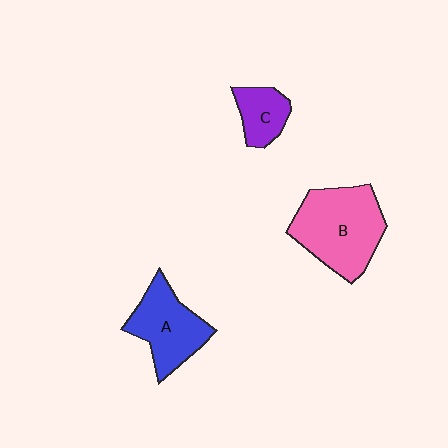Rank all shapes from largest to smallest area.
From largest to smallest: B (pink), A (blue), C (purple).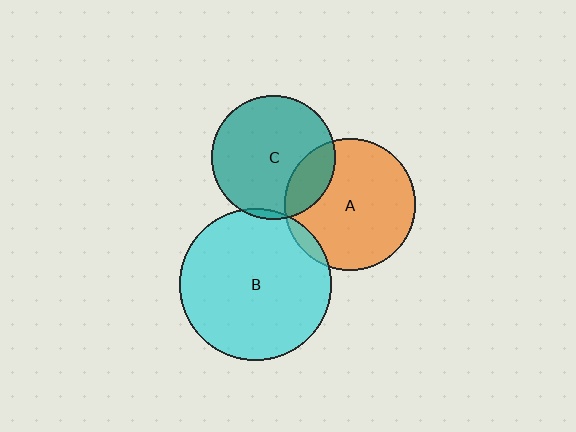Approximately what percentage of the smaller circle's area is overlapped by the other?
Approximately 5%.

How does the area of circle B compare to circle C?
Approximately 1.5 times.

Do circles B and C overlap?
Yes.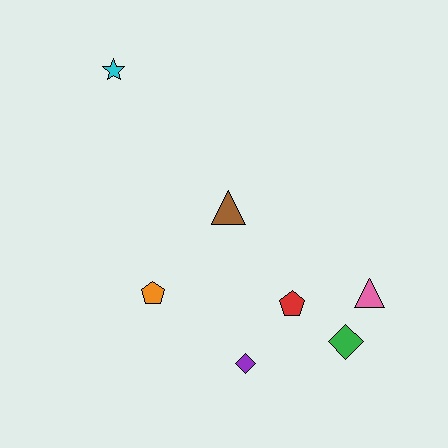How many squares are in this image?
There are no squares.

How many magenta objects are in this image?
There are no magenta objects.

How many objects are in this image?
There are 7 objects.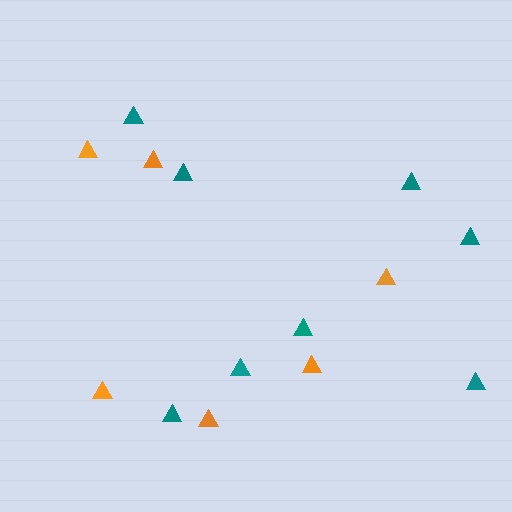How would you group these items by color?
There are 2 groups: one group of orange triangles (6) and one group of teal triangles (8).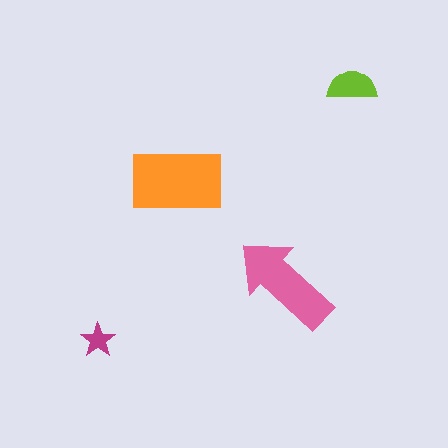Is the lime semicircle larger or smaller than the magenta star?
Larger.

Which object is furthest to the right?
The lime semicircle is rightmost.